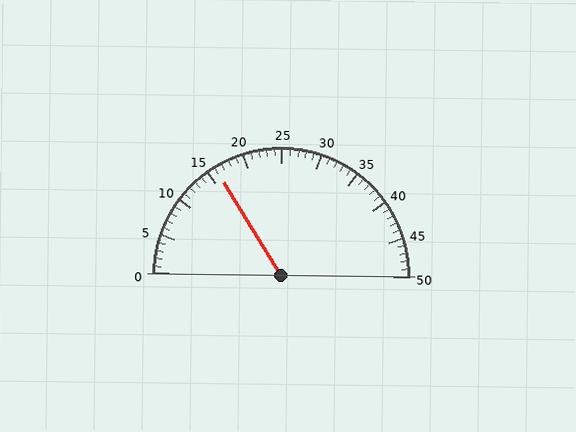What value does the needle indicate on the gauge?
The needle indicates approximately 16.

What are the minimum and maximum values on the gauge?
The gauge ranges from 0 to 50.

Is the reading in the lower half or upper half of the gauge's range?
The reading is in the lower half of the range (0 to 50).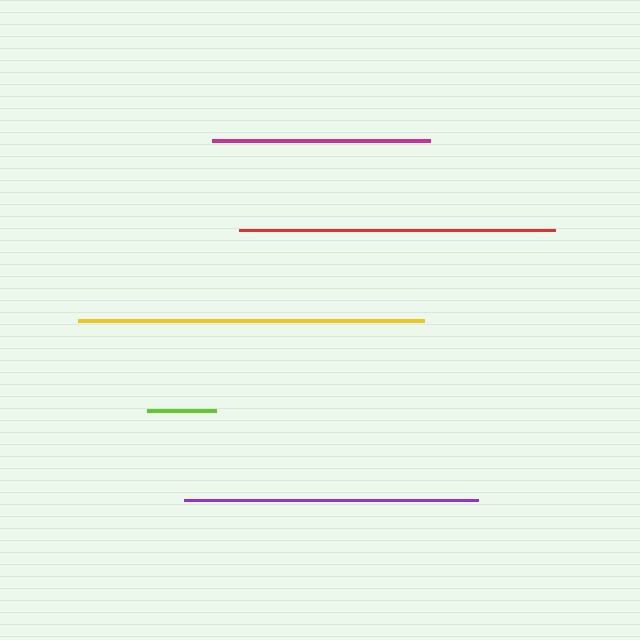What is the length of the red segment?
The red segment is approximately 316 pixels long.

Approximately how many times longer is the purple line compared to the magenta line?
The purple line is approximately 1.4 times the length of the magenta line.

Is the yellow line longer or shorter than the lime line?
The yellow line is longer than the lime line.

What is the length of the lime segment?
The lime segment is approximately 69 pixels long.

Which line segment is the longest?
The yellow line is the longest at approximately 346 pixels.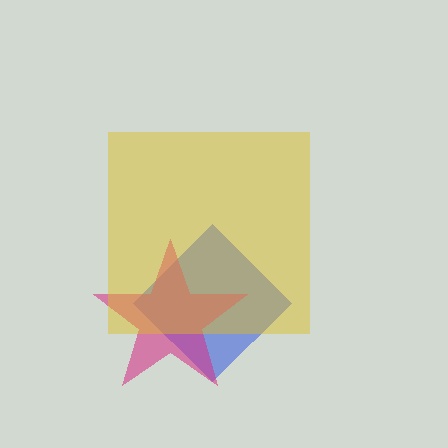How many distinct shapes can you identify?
There are 3 distinct shapes: a blue diamond, a magenta star, a yellow square.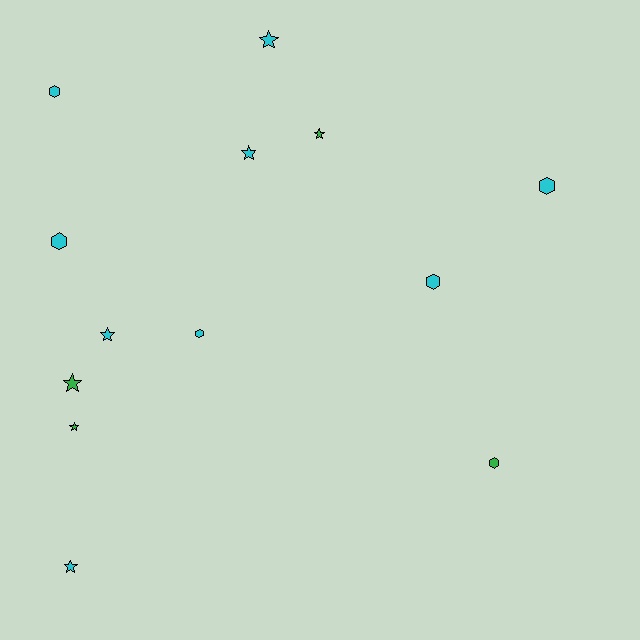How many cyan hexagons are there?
There are 5 cyan hexagons.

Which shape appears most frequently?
Star, with 7 objects.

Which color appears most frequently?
Cyan, with 9 objects.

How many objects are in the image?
There are 13 objects.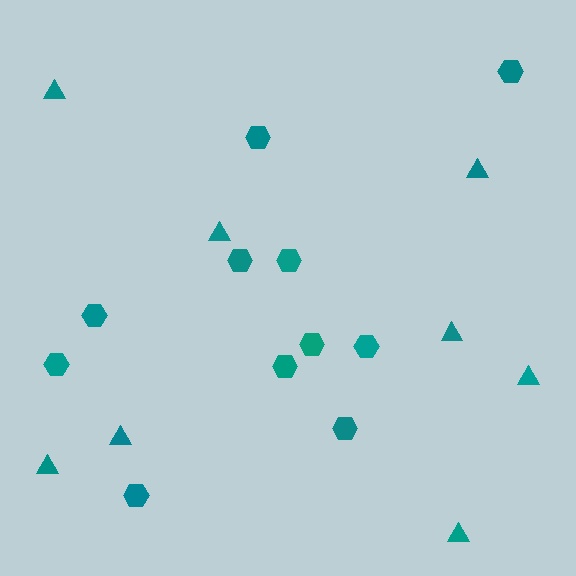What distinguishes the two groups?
There are 2 groups: one group of hexagons (11) and one group of triangles (8).